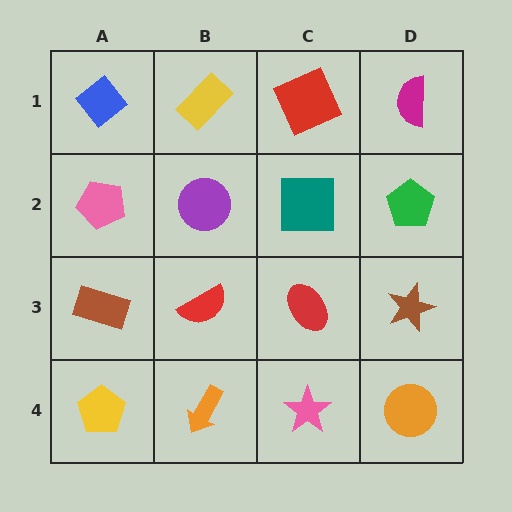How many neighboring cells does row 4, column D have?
2.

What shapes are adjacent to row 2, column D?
A magenta semicircle (row 1, column D), a brown star (row 3, column D), a teal square (row 2, column C).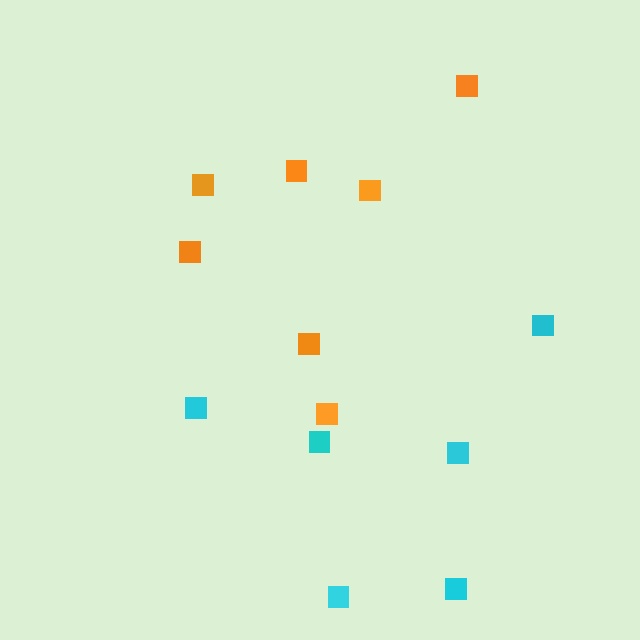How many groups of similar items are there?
There are 2 groups: one group of cyan squares (6) and one group of orange squares (7).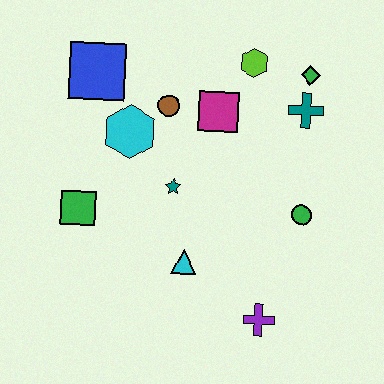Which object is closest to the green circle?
The teal cross is closest to the green circle.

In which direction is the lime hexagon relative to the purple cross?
The lime hexagon is above the purple cross.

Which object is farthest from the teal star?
The green diamond is farthest from the teal star.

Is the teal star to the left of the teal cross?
Yes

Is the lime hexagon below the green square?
No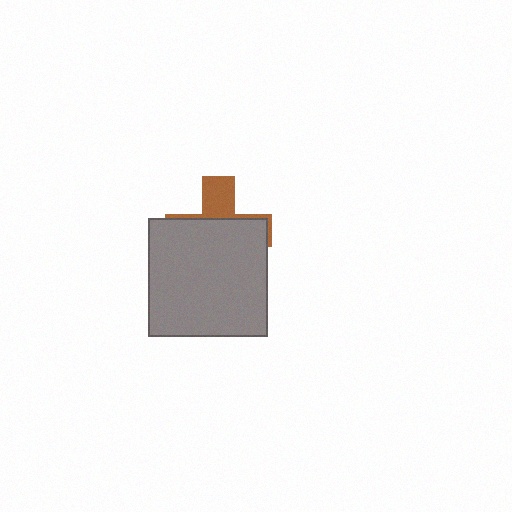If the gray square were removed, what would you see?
You would see the complete brown cross.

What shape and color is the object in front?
The object in front is a gray square.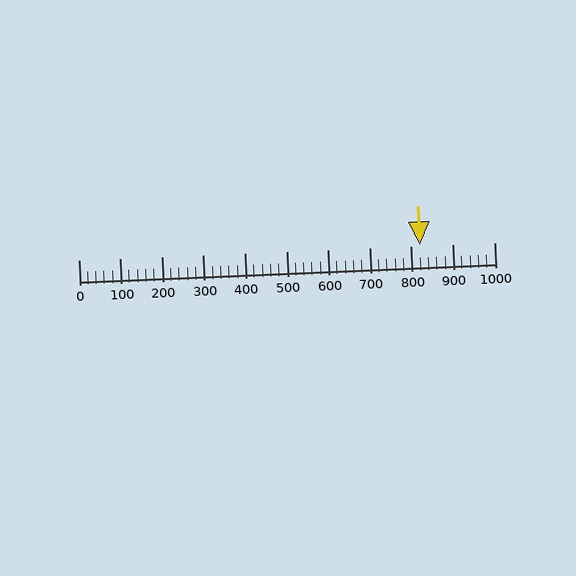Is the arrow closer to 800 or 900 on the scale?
The arrow is closer to 800.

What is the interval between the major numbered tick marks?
The major tick marks are spaced 100 units apart.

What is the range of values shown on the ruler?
The ruler shows values from 0 to 1000.